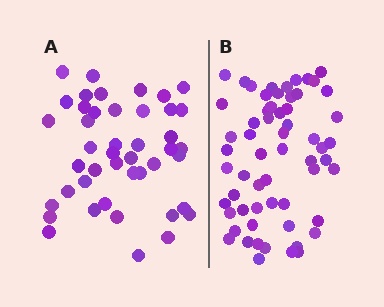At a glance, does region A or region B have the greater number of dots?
Region B (the right region) has more dots.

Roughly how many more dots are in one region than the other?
Region B has approximately 15 more dots than region A.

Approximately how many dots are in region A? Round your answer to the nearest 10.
About 40 dots. (The exact count is 44, which rounds to 40.)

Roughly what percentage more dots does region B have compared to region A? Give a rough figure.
About 35% more.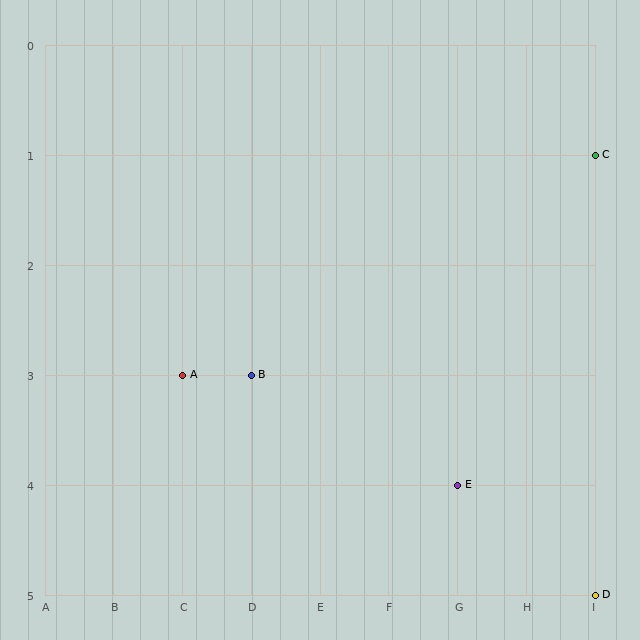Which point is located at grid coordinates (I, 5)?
Point D is at (I, 5).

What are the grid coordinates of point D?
Point D is at grid coordinates (I, 5).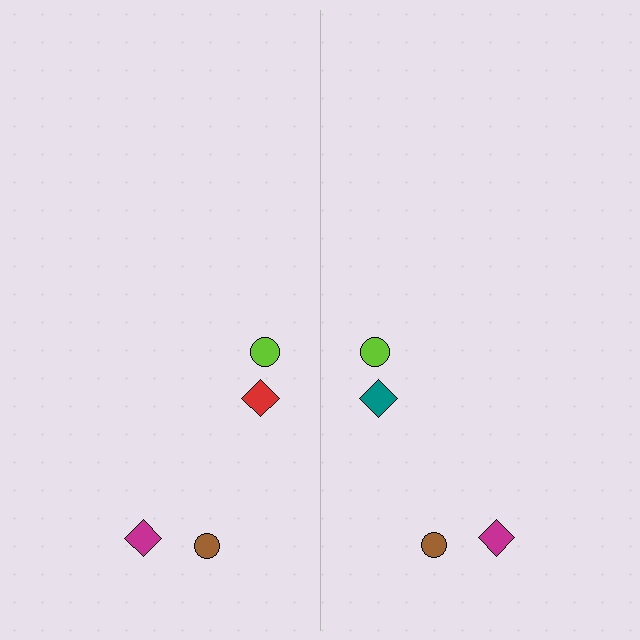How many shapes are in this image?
There are 8 shapes in this image.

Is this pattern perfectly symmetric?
No, the pattern is not perfectly symmetric. The teal diamond on the right side breaks the symmetry — its mirror counterpart is red.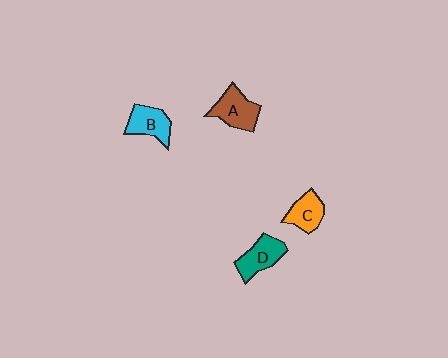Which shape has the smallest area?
Shape C (orange).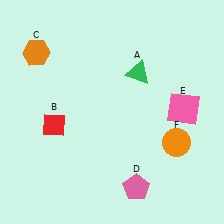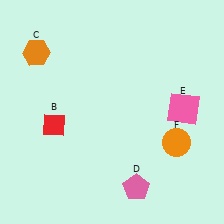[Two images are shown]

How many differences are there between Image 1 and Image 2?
There is 1 difference between the two images.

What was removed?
The green triangle (A) was removed in Image 2.